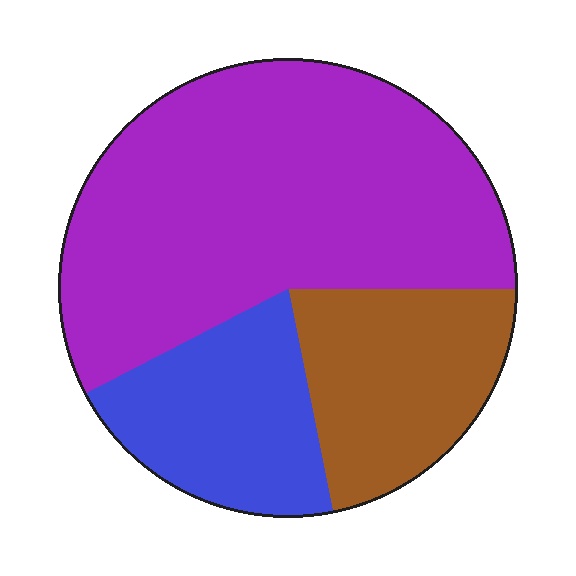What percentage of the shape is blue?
Blue takes up about one fifth (1/5) of the shape.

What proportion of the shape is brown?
Brown takes up between a sixth and a third of the shape.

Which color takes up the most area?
Purple, at roughly 60%.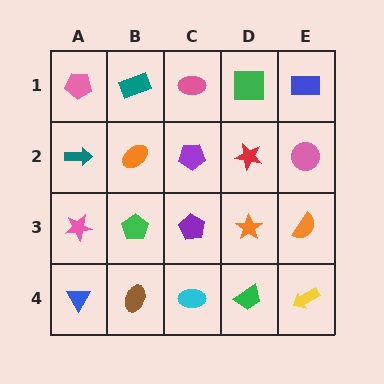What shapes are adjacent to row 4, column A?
A pink star (row 3, column A), a brown ellipse (row 4, column B).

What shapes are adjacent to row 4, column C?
A purple pentagon (row 3, column C), a brown ellipse (row 4, column B), a green trapezoid (row 4, column D).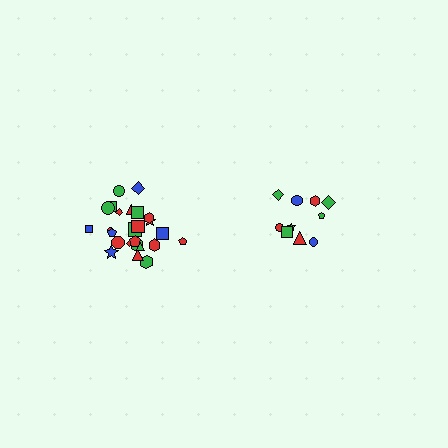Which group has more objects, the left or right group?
The left group.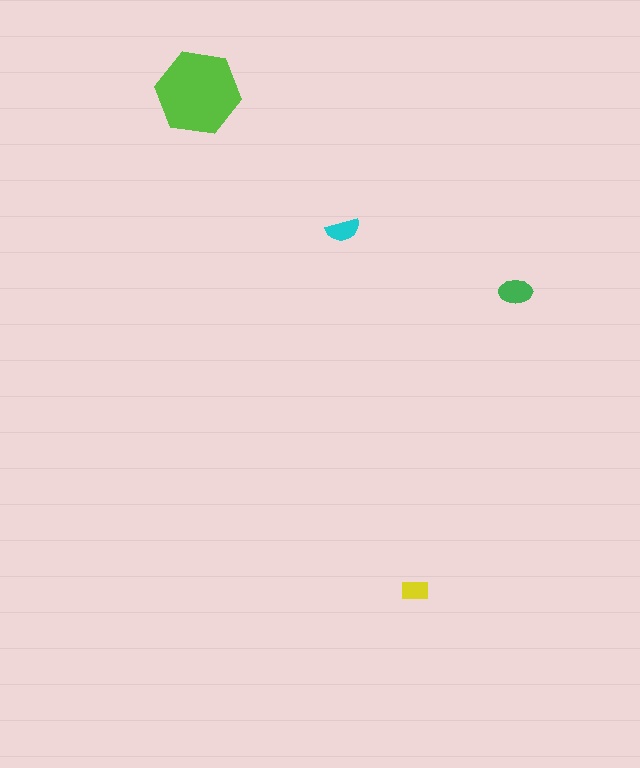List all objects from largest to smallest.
The lime hexagon, the green ellipse, the cyan semicircle, the yellow rectangle.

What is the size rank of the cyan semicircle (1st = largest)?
3rd.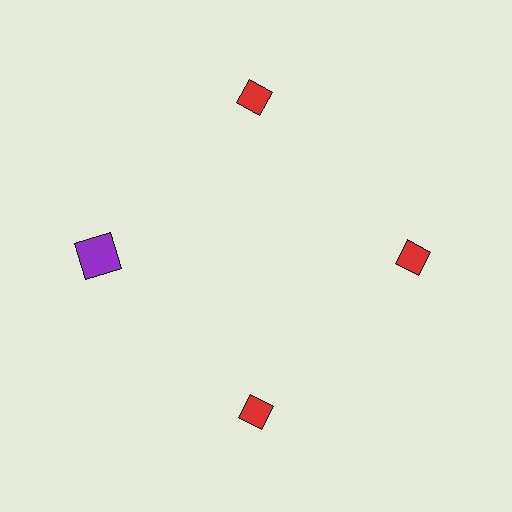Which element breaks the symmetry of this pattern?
The purple square at roughly the 9 o'clock position breaks the symmetry. All other shapes are red diamonds.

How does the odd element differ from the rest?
It differs in both color (purple instead of red) and shape (square instead of diamond).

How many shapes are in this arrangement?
There are 4 shapes arranged in a ring pattern.